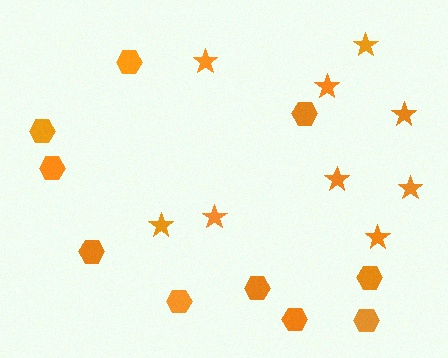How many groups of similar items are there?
There are 2 groups: one group of stars (9) and one group of hexagons (10).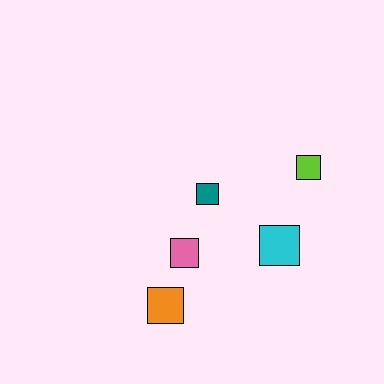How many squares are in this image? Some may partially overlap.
There are 5 squares.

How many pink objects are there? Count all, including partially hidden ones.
There is 1 pink object.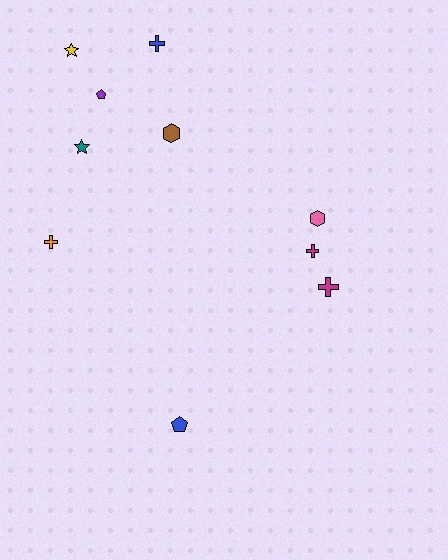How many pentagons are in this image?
There are 2 pentagons.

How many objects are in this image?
There are 10 objects.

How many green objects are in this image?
There are no green objects.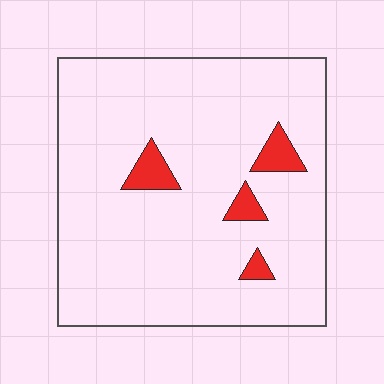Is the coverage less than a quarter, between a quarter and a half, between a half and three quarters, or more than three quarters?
Less than a quarter.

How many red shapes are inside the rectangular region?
4.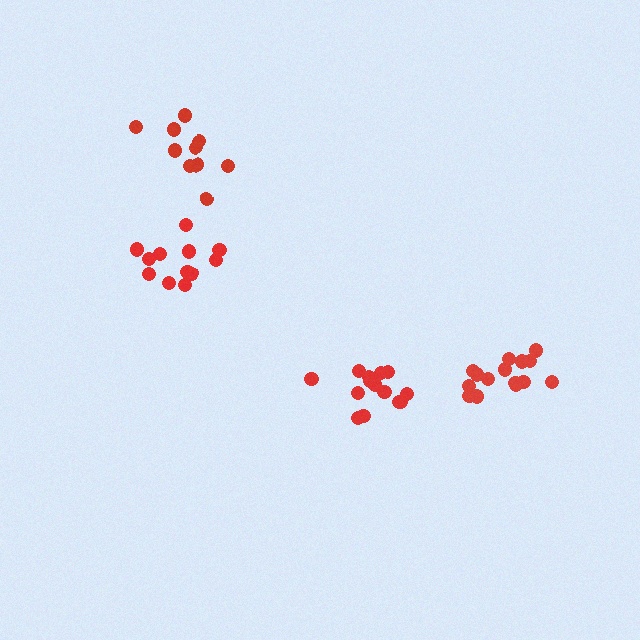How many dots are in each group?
Group 1: 12 dots, Group 2: 14 dots, Group 3: 15 dots, Group 4: 10 dots (51 total).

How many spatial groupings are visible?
There are 4 spatial groupings.